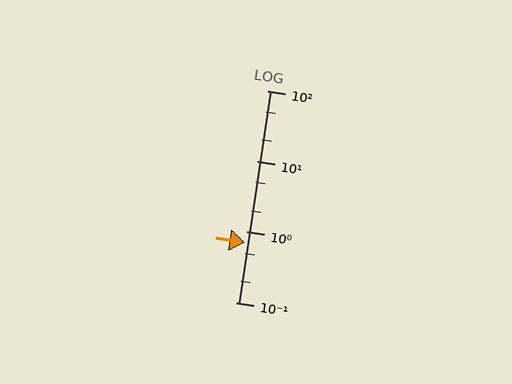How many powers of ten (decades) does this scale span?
The scale spans 3 decades, from 0.1 to 100.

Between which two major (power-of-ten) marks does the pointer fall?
The pointer is between 0.1 and 1.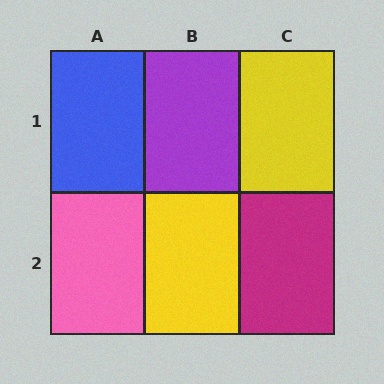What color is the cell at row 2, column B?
Yellow.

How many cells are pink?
1 cell is pink.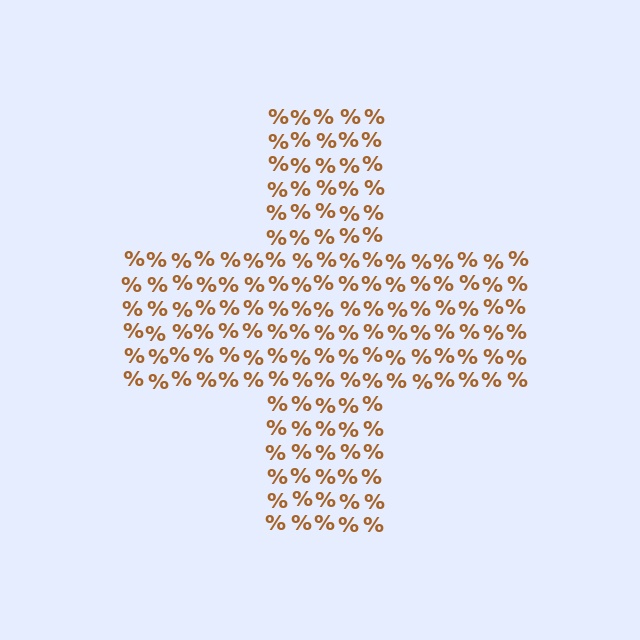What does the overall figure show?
The overall figure shows a cross.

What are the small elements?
The small elements are percent signs.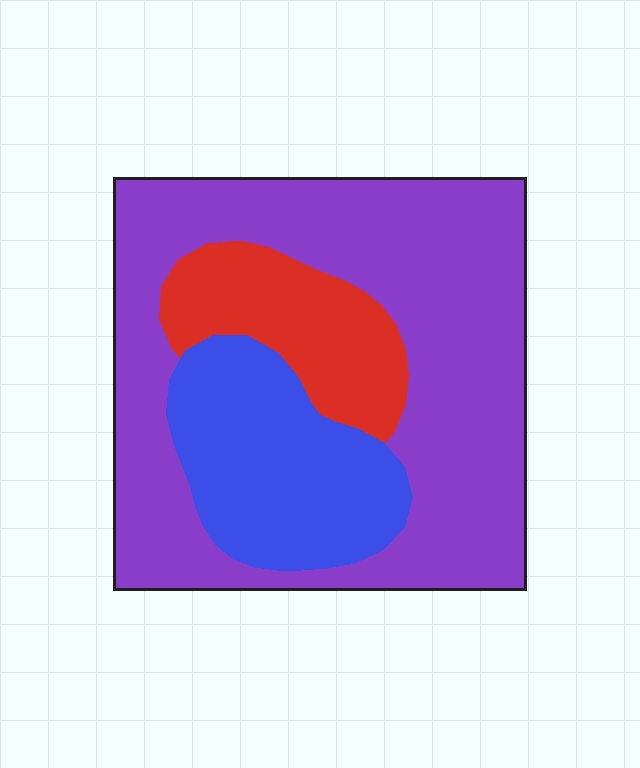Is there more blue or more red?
Blue.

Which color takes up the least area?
Red, at roughly 15%.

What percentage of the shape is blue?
Blue covers about 25% of the shape.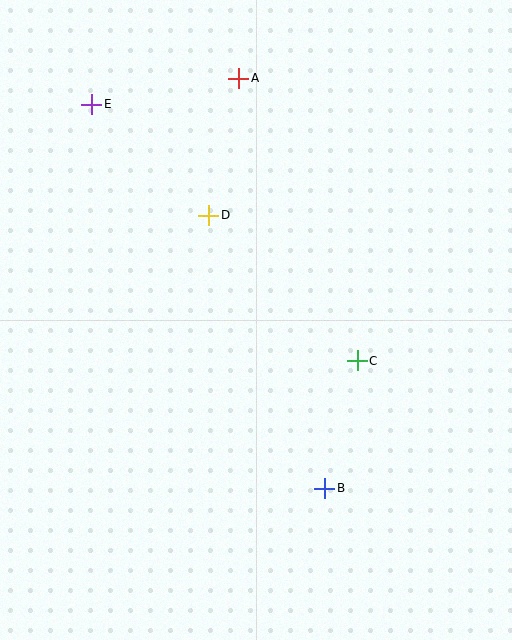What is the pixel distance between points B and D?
The distance between B and D is 297 pixels.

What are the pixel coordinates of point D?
Point D is at (209, 215).